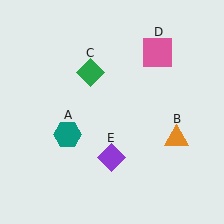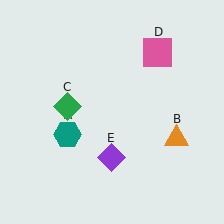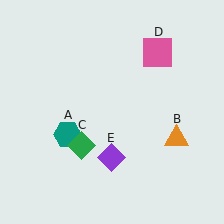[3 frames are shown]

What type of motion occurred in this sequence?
The green diamond (object C) rotated counterclockwise around the center of the scene.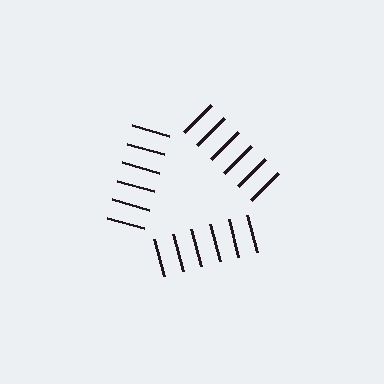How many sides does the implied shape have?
3 sides — the line-ends trace a triangle.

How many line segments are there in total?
18 — 6 along each of the 3 edges.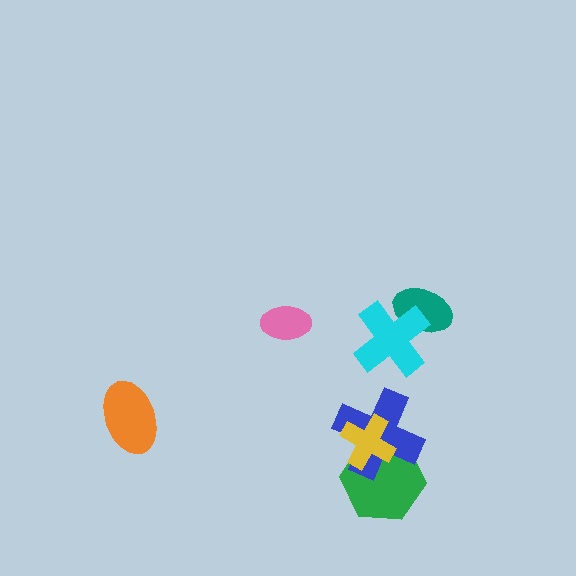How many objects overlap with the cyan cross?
1 object overlaps with the cyan cross.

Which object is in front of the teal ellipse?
The cyan cross is in front of the teal ellipse.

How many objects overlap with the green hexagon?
2 objects overlap with the green hexagon.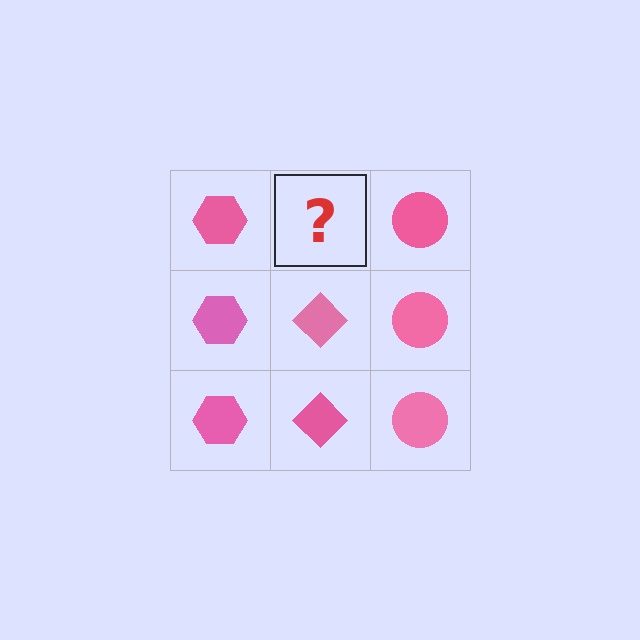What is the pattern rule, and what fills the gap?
The rule is that each column has a consistent shape. The gap should be filled with a pink diamond.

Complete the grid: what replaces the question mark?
The question mark should be replaced with a pink diamond.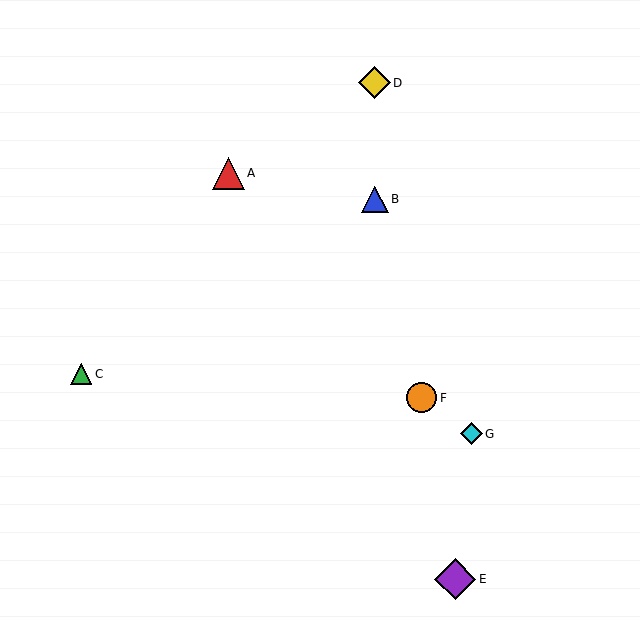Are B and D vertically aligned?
Yes, both are at x≈375.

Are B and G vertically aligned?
No, B is at x≈375 and G is at x≈471.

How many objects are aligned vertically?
2 objects (B, D) are aligned vertically.